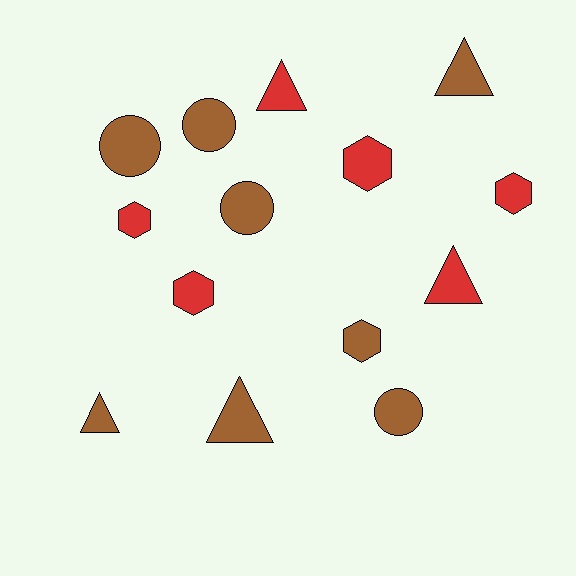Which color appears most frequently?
Brown, with 8 objects.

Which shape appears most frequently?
Triangle, with 5 objects.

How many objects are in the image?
There are 14 objects.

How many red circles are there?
There are no red circles.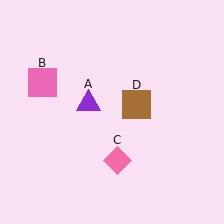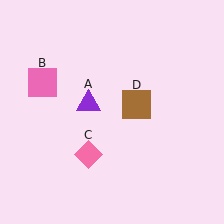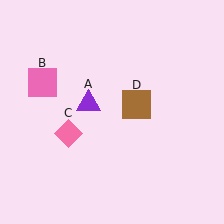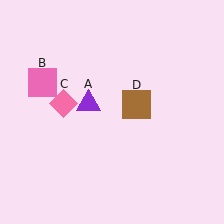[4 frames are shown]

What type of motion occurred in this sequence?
The pink diamond (object C) rotated clockwise around the center of the scene.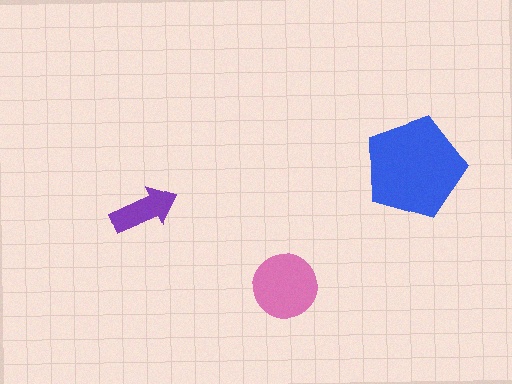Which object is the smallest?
The purple arrow.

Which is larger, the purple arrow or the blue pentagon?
The blue pentagon.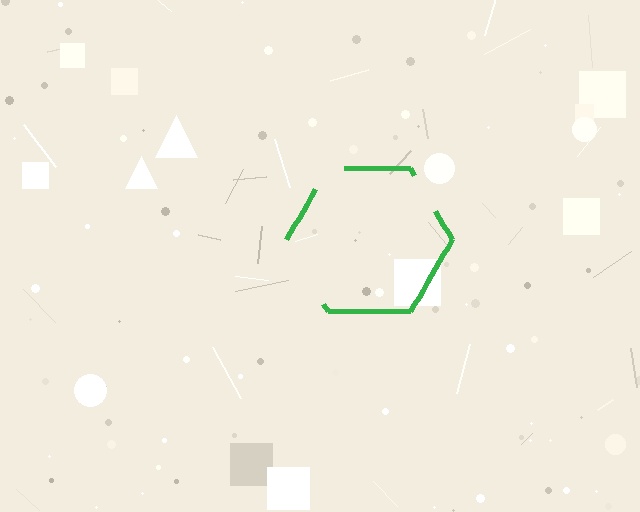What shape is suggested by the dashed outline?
The dashed outline suggests a hexagon.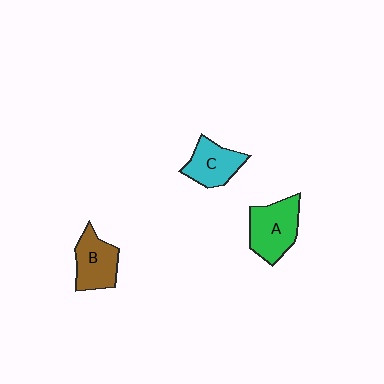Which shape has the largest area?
Shape A (green).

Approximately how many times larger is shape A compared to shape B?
Approximately 1.2 times.